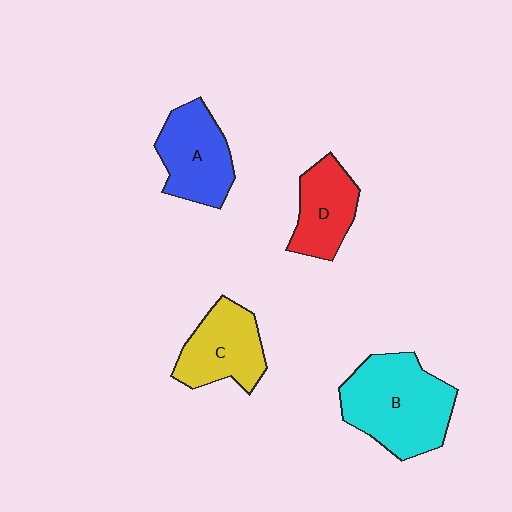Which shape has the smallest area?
Shape D (red).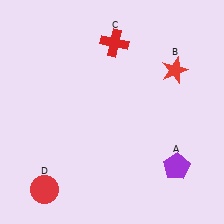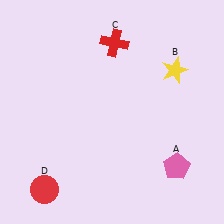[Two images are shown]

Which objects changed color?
A changed from purple to pink. B changed from red to yellow.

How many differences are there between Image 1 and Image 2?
There are 2 differences between the two images.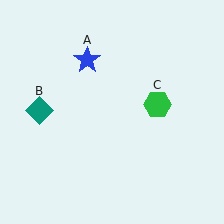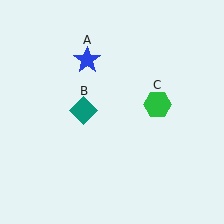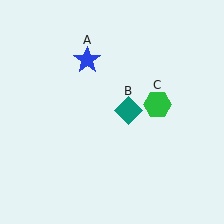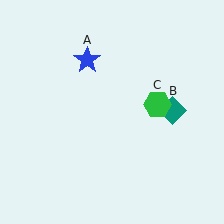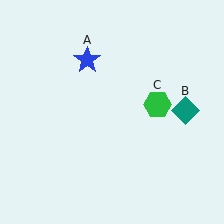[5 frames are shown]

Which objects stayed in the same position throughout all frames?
Blue star (object A) and green hexagon (object C) remained stationary.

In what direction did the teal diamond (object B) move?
The teal diamond (object B) moved right.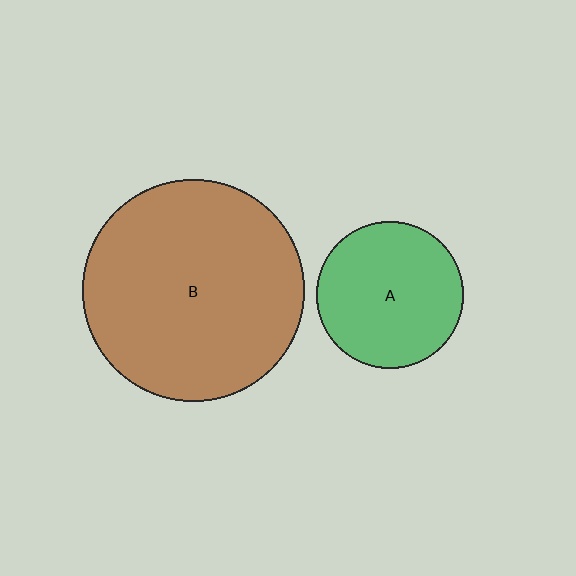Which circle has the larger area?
Circle B (brown).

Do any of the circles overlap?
No, none of the circles overlap.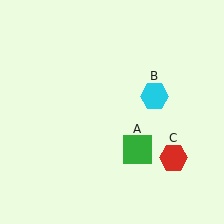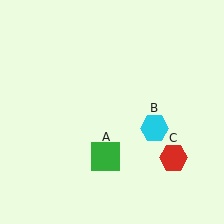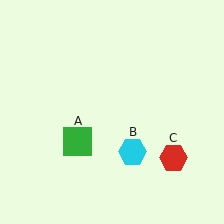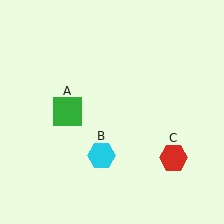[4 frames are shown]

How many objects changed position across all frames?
2 objects changed position: green square (object A), cyan hexagon (object B).